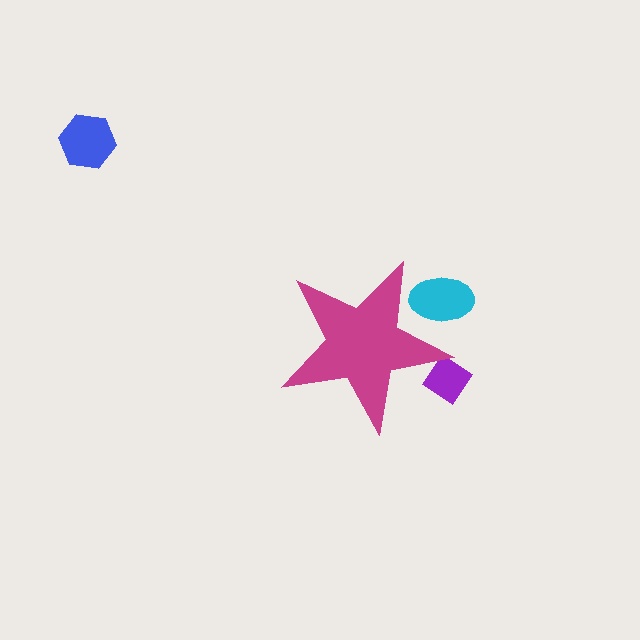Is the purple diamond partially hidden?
Yes, the purple diamond is partially hidden behind the magenta star.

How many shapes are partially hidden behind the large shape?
2 shapes are partially hidden.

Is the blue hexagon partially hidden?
No, the blue hexagon is fully visible.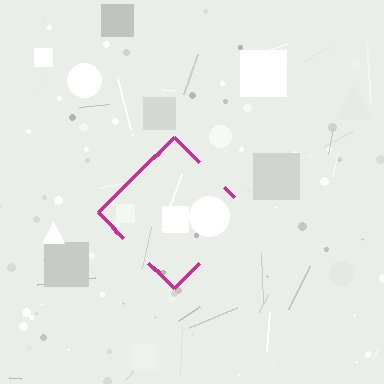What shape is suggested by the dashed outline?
The dashed outline suggests a diamond.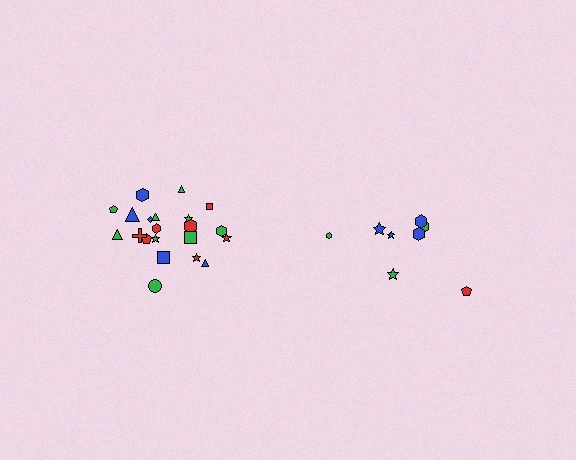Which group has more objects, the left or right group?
The left group.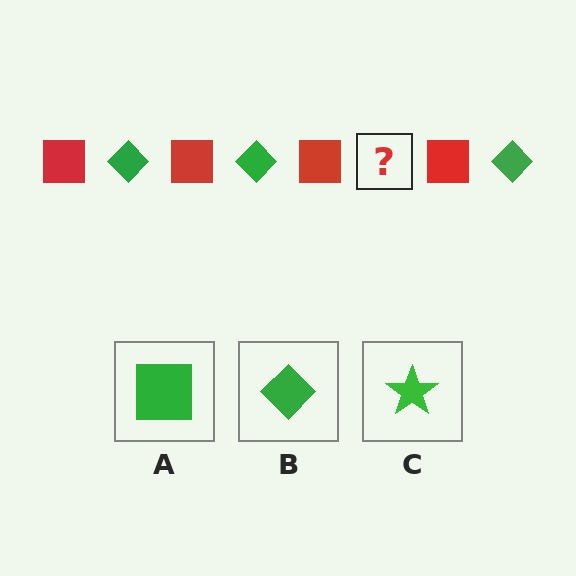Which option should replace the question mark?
Option B.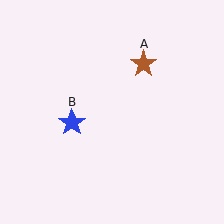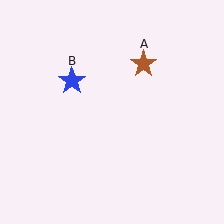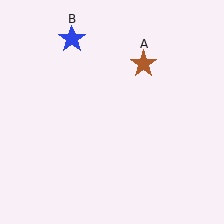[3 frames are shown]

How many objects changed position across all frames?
1 object changed position: blue star (object B).